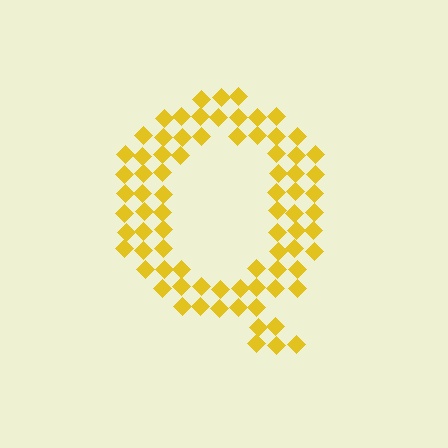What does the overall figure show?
The overall figure shows the letter Q.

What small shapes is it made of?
It is made of small diamonds.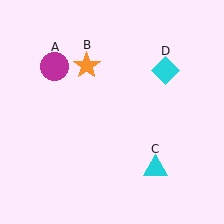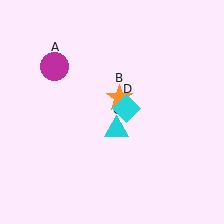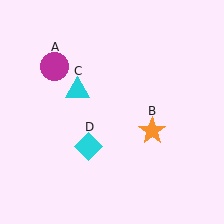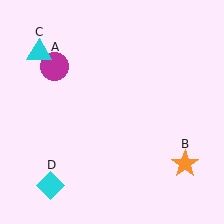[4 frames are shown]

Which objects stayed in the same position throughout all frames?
Magenta circle (object A) remained stationary.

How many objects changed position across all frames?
3 objects changed position: orange star (object B), cyan triangle (object C), cyan diamond (object D).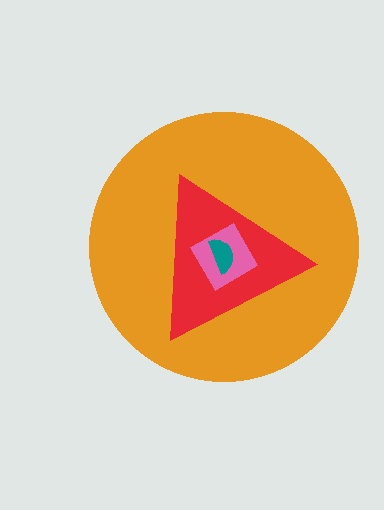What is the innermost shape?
The teal semicircle.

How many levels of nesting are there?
4.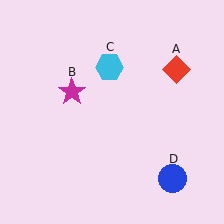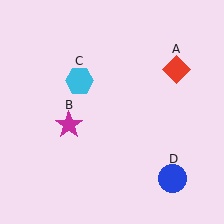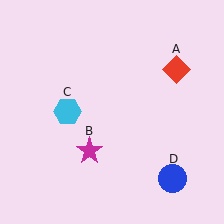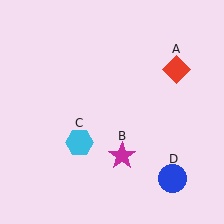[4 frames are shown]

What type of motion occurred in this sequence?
The magenta star (object B), cyan hexagon (object C) rotated counterclockwise around the center of the scene.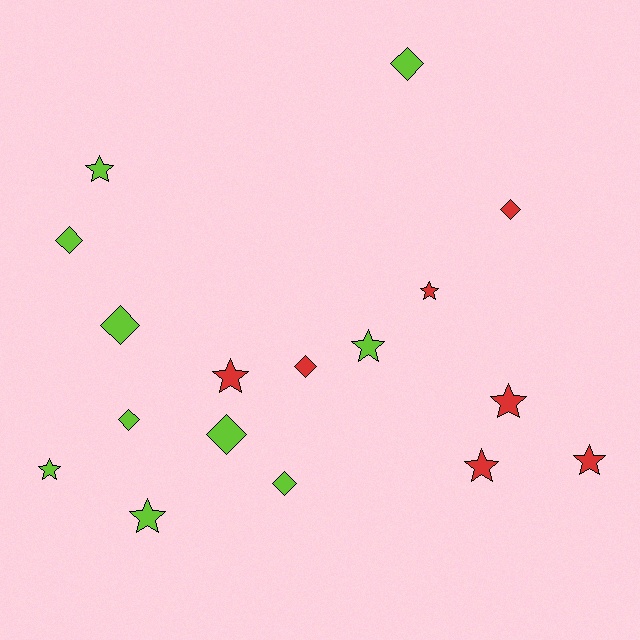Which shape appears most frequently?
Star, with 9 objects.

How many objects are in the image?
There are 17 objects.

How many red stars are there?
There are 5 red stars.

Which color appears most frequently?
Lime, with 10 objects.